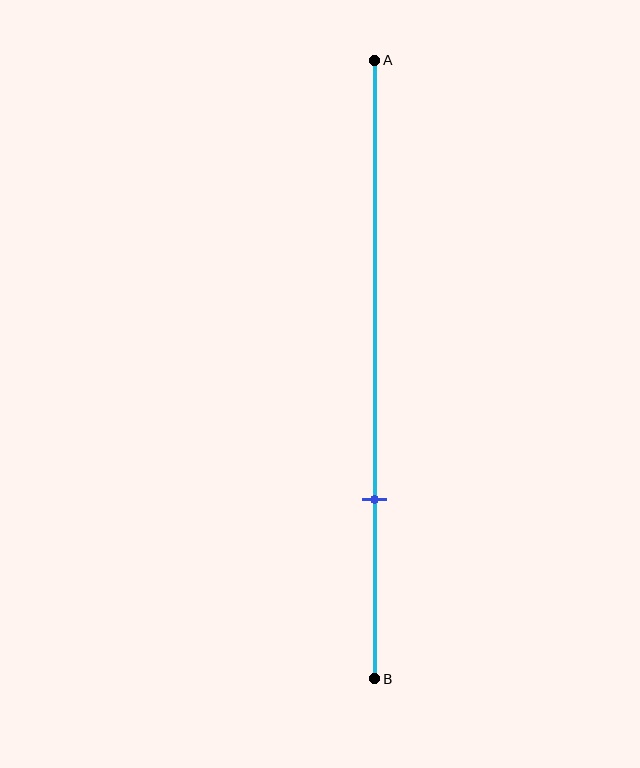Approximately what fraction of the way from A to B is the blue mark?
The blue mark is approximately 70% of the way from A to B.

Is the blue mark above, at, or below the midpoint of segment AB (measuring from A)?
The blue mark is below the midpoint of segment AB.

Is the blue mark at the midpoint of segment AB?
No, the mark is at about 70% from A, not at the 50% midpoint.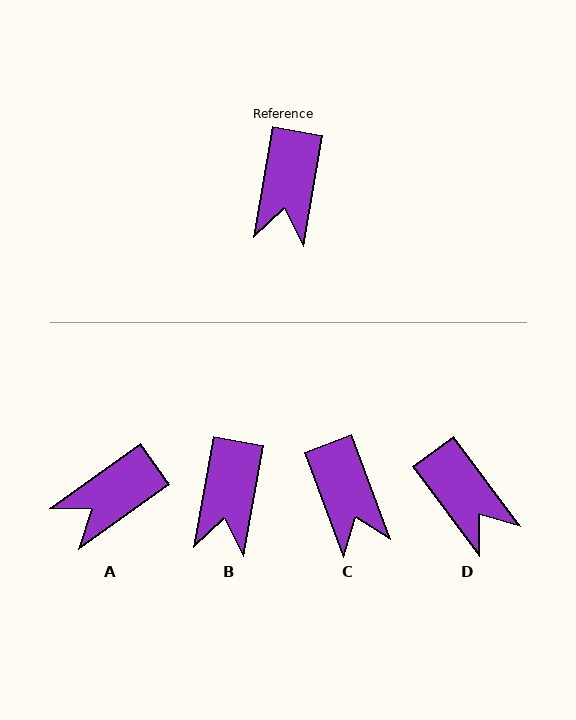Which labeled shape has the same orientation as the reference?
B.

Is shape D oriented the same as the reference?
No, it is off by about 46 degrees.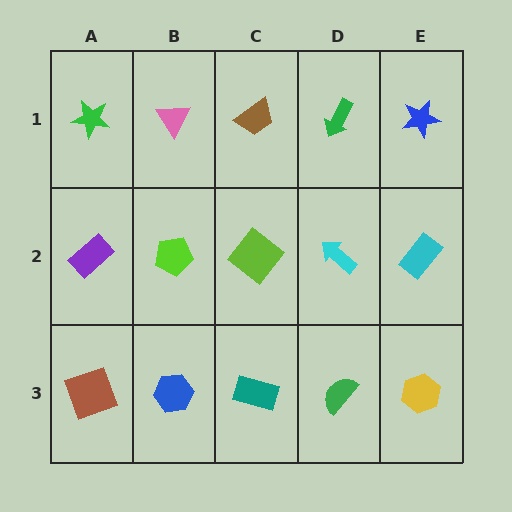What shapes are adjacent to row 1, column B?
A lime pentagon (row 2, column B), a green star (row 1, column A), a brown trapezoid (row 1, column C).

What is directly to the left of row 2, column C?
A lime pentagon.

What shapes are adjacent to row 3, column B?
A lime pentagon (row 2, column B), a brown square (row 3, column A), a teal rectangle (row 3, column C).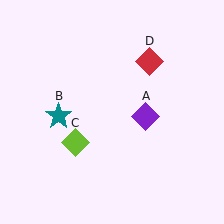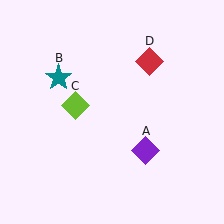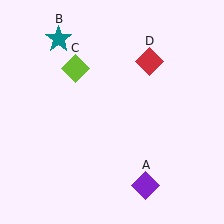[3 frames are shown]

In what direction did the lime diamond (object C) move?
The lime diamond (object C) moved up.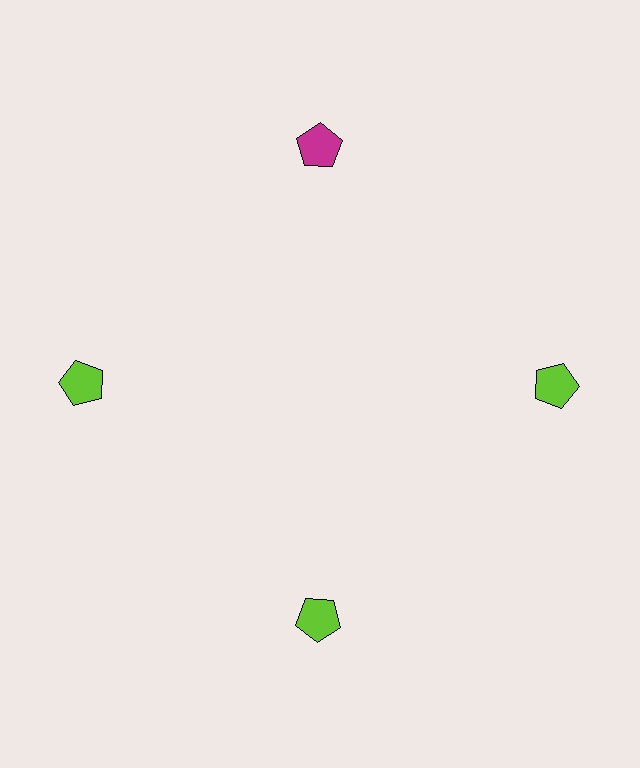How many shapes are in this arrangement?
There are 4 shapes arranged in a ring pattern.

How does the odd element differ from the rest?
It has a different color: magenta instead of lime.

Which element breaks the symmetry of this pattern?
The magenta pentagon at roughly the 12 o'clock position breaks the symmetry. All other shapes are lime pentagons.